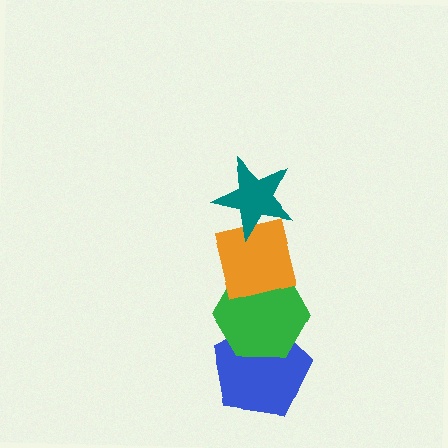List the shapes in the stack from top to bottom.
From top to bottom: the teal star, the orange square, the green hexagon, the blue pentagon.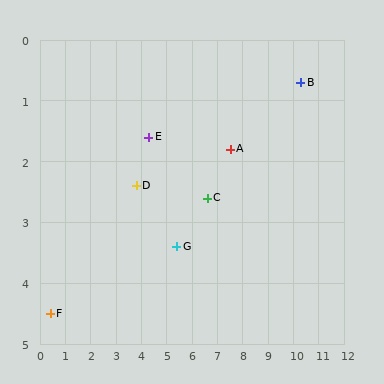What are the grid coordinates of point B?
Point B is at approximately (10.3, 0.7).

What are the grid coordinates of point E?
Point E is at approximately (4.3, 1.6).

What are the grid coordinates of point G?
Point G is at approximately (5.4, 3.4).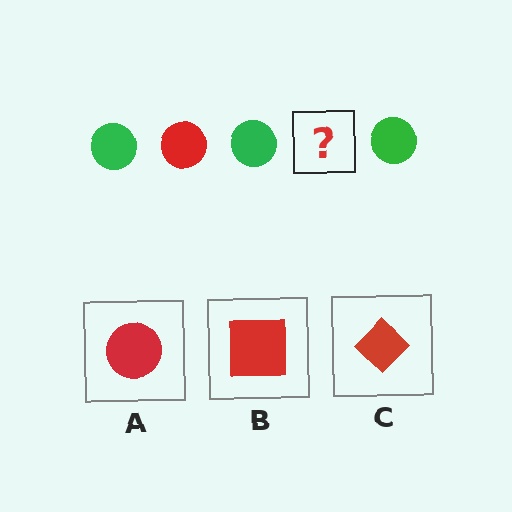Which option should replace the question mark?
Option A.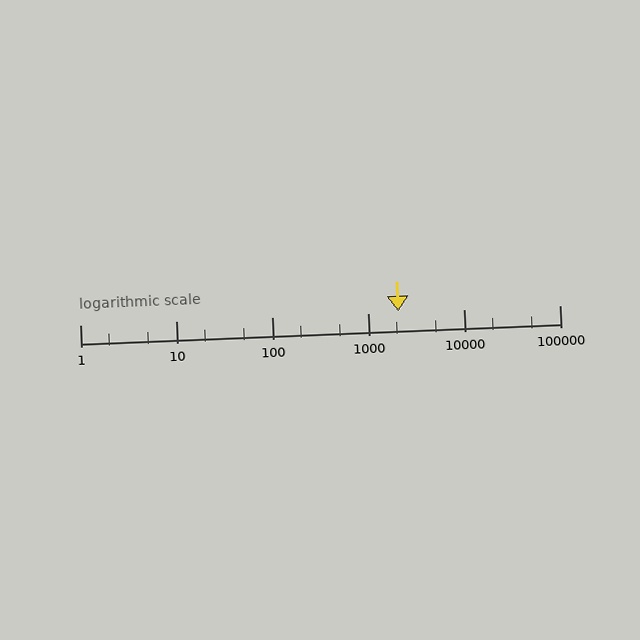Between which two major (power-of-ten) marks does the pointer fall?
The pointer is between 1000 and 10000.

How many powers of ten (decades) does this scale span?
The scale spans 5 decades, from 1 to 100000.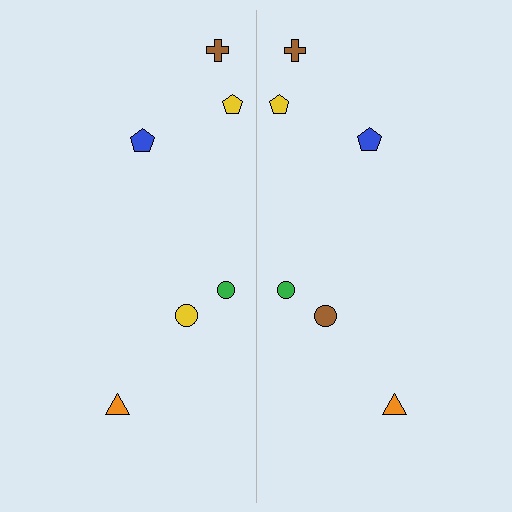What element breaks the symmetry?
The brown circle on the right side breaks the symmetry — its mirror counterpart is yellow.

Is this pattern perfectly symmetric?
No, the pattern is not perfectly symmetric. The brown circle on the right side breaks the symmetry — its mirror counterpart is yellow.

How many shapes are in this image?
There are 12 shapes in this image.